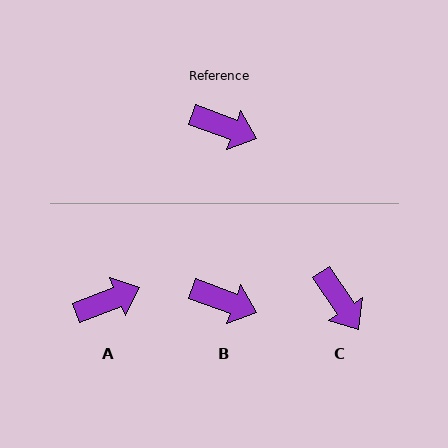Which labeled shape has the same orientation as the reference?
B.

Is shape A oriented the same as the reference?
No, it is off by about 42 degrees.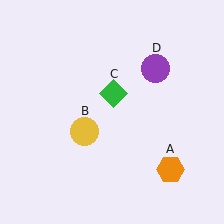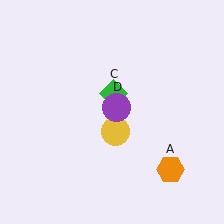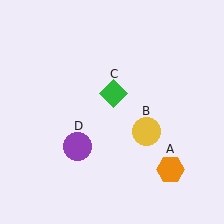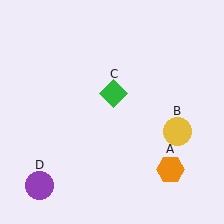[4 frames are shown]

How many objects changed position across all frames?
2 objects changed position: yellow circle (object B), purple circle (object D).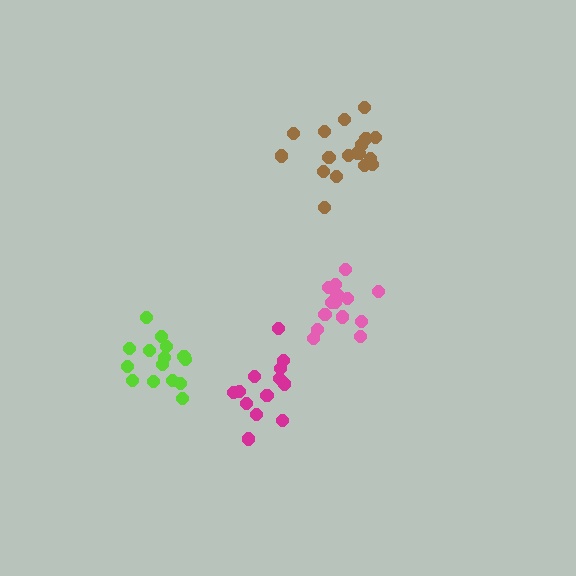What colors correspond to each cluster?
The clusters are colored: brown, magenta, pink, lime.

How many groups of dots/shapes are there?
There are 4 groups.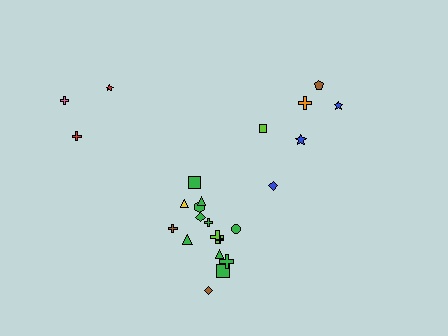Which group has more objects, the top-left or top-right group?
The top-right group.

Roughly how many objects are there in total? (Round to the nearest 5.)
Roughly 25 objects in total.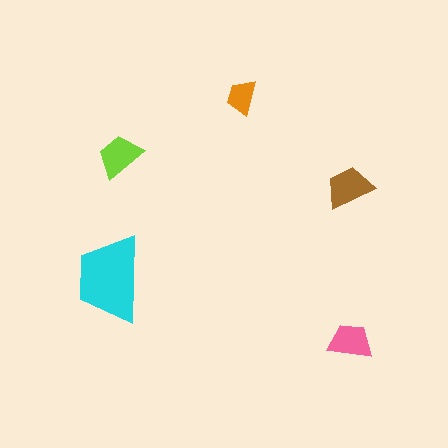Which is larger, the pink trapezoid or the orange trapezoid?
The pink one.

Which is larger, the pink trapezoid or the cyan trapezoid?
The cyan one.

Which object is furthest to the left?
The cyan trapezoid is leftmost.